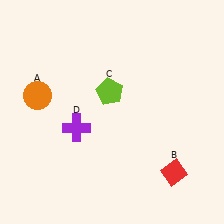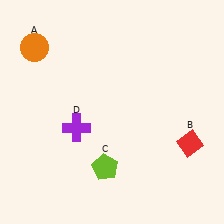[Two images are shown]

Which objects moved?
The objects that moved are: the orange circle (A), the red diamond (B), the lime pentagon (C).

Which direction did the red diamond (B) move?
The red diamond (B) moved up.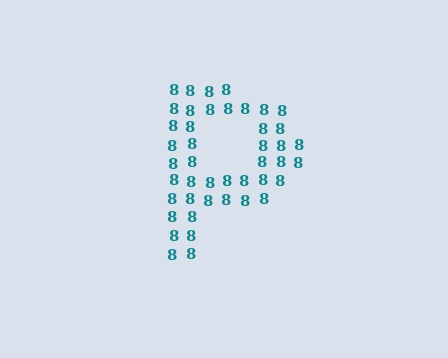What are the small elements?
The small elements are digit 8's.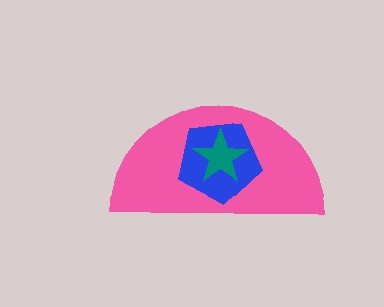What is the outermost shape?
The pink semicircle.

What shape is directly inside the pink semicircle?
The blue pentagon.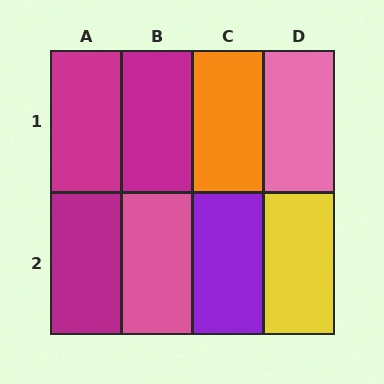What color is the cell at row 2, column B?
Pink.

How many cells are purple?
1 cell is purple.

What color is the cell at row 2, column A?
Magenta.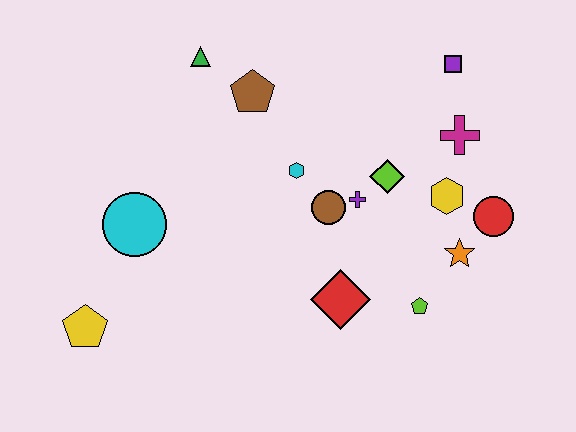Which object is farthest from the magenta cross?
The yellow pentagon is farthest from the magenta cross.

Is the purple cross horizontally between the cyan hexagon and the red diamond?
No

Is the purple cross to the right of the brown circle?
Yes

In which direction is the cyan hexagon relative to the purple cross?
The cyan hexagon is to the left of the purple cross.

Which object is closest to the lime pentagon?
The orange star is closest to the lime pentagon.